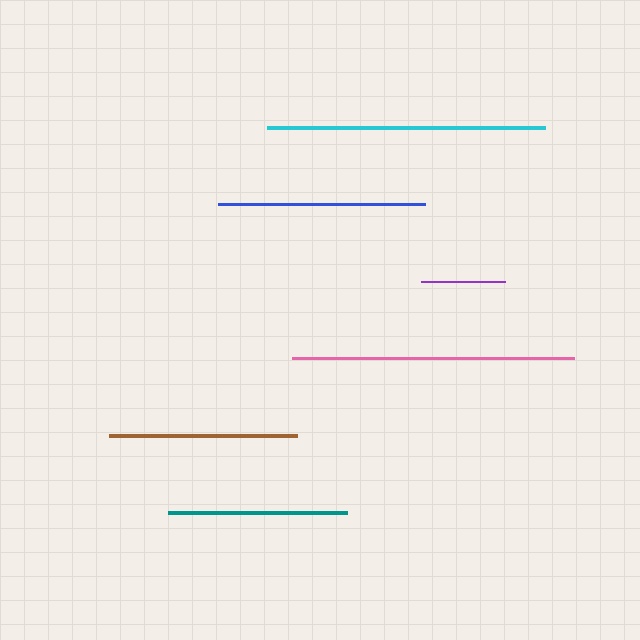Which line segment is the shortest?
The purple line is the shortest at approximately 84 pixels.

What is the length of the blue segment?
The blue segment is approximately 208 pixels long.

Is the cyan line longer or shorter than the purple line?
The cyan line is longer than the purple line.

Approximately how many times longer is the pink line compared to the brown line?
The pink line is approximately 1.5 times the length of the brown line.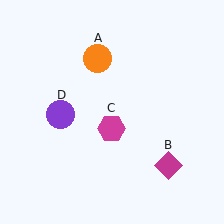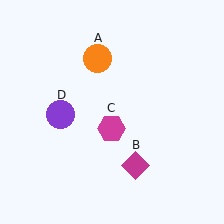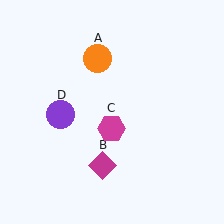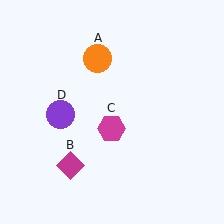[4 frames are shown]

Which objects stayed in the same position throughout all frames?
Orange circle (object A) and magenta hexagon (object C) and purple circle (object D) remained stationary.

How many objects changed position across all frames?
1 object changed position: magenta diamond (object B).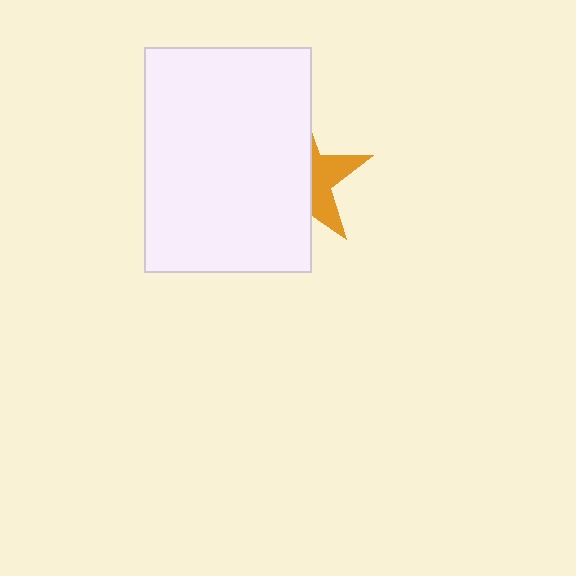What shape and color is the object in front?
The object in front is a white rectangle.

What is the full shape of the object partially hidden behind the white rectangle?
The partially hidden object is an orange star.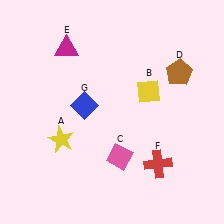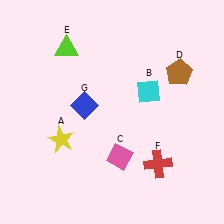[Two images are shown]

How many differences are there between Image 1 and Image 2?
There are 2 differences between the two images.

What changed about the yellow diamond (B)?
In Image 1, B is yellow. In Image 2, it changed to cyan.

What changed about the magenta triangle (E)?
In Image 1, E is magenta. In Image 2, it changed to lime.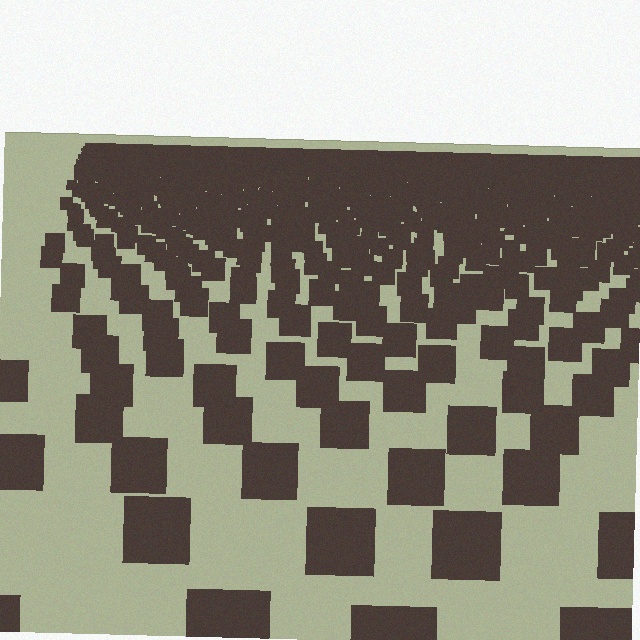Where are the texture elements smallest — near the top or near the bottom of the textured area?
Near the top.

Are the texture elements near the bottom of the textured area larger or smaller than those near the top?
Larger. Near the bottom, elements are closer to the viewer and appear at a bigger on-screen size.